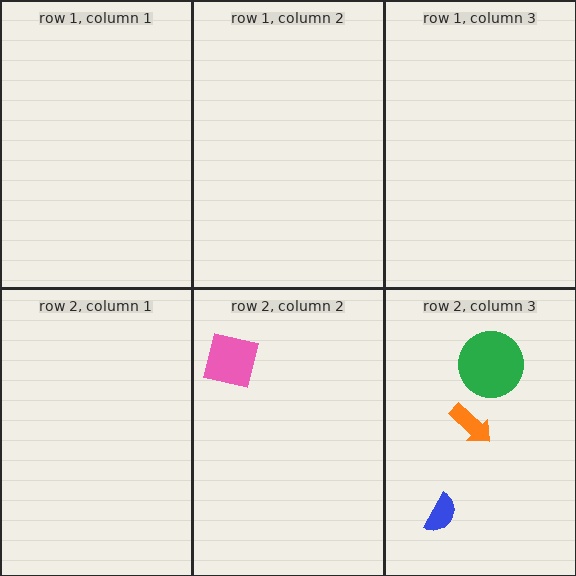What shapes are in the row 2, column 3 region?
The green circle, the orange arrow, the blue semicircle.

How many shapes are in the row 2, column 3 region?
3.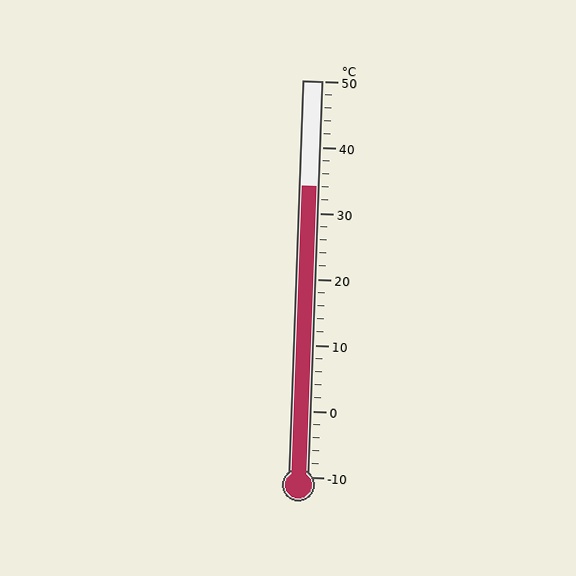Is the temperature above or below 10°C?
The temperature is above 10°C.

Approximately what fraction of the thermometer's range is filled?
The thermometer is filled to approximately 75% of its range.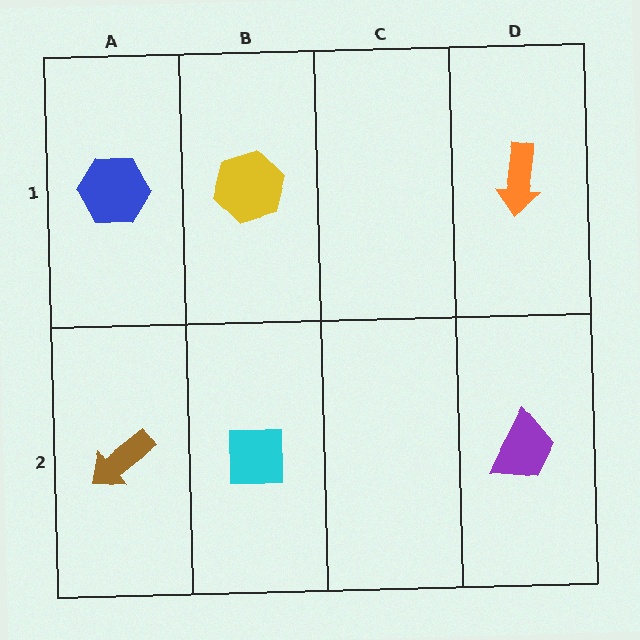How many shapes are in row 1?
3 shapes.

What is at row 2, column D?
A purple trapezoid.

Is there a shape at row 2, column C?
No, that cell is empty.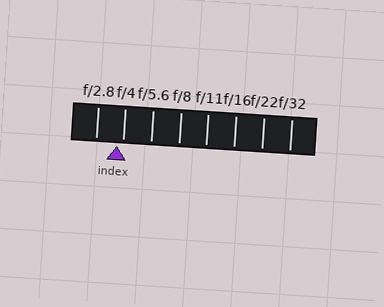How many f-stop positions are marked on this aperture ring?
There are 8 f-stop positions marked.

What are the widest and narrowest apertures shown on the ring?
The widest aperture shown is f/2.8 and the narrowest is f/32.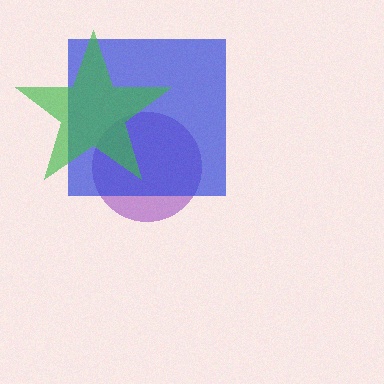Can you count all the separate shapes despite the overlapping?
Yes, there are 3 separate shapes.